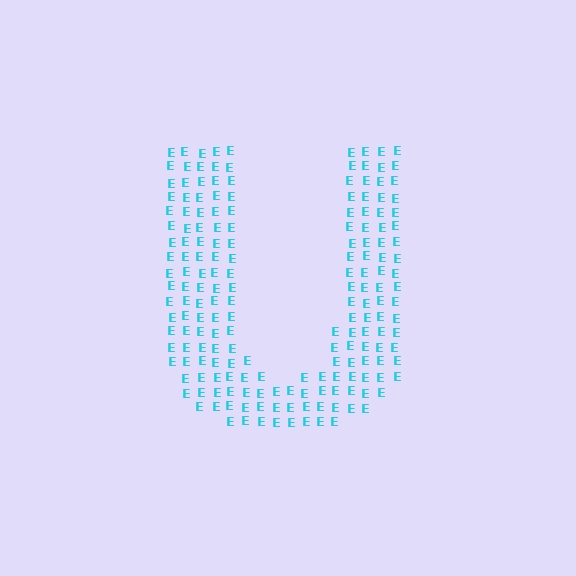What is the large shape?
The large shape is the letter U.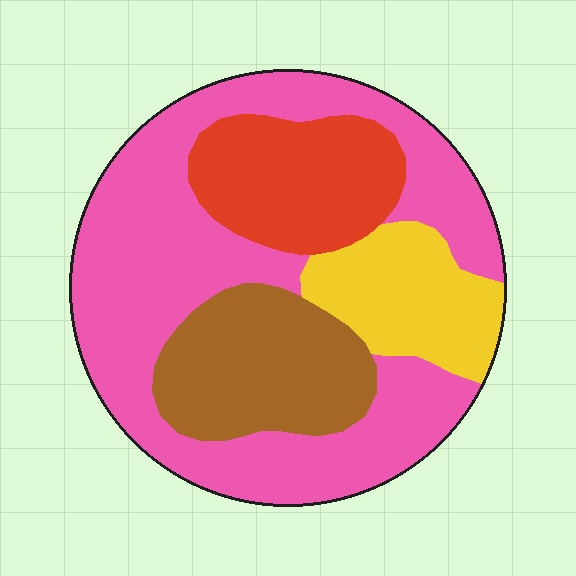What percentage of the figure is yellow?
Yellow takes up less than a quarter of the figure.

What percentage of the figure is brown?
Brown takes up about one sixth (1/6) of the figure.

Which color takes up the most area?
Pink, at roughly 50%.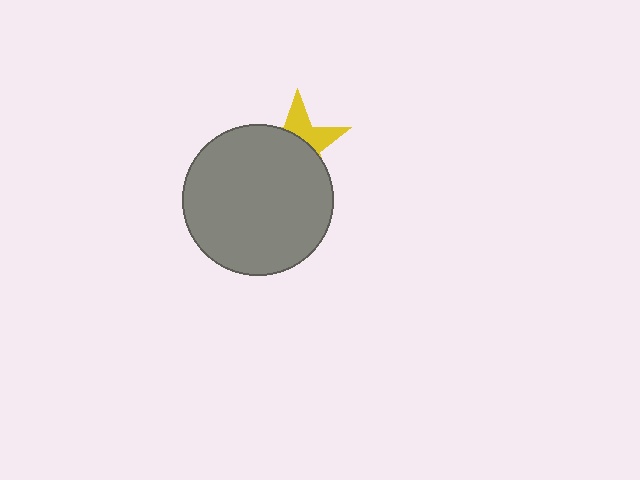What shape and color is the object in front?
The object in front is a gray circle.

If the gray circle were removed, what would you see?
You would see the complete yellow star.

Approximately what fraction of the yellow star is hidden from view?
Roughly 63% of the yellow star is hidden behind the gray circle.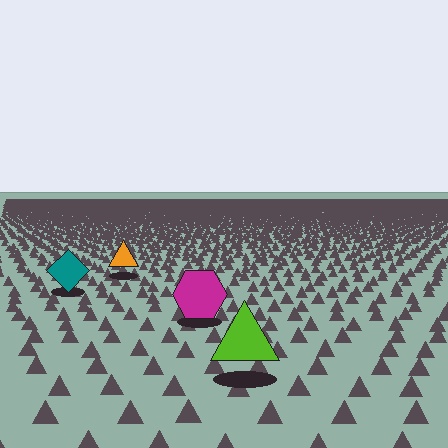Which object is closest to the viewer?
The lime triangle is closest. The texture marks near it are larger and more spread out.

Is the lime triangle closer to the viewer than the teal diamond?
Yes. The lime triangle is closer — you can tell from the texture gradient: the ground texture is coarser near it.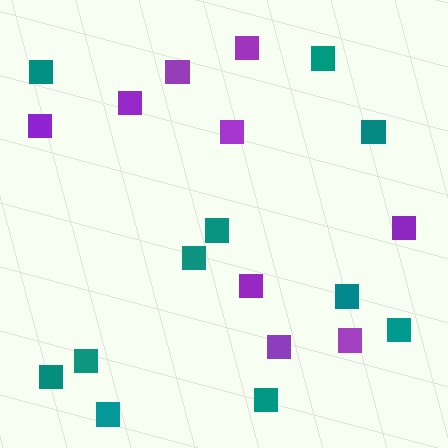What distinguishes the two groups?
There are 2 groups: one group of purple squares (9) and one group of teal squares (11).